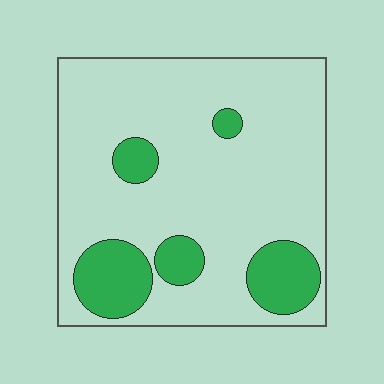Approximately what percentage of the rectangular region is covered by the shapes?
Approximately 20%.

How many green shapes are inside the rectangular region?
5.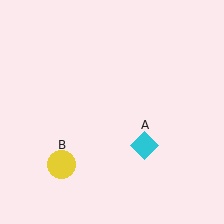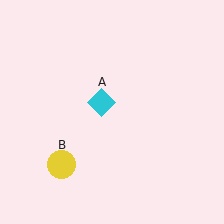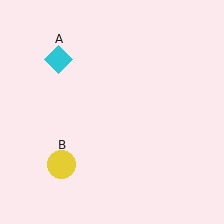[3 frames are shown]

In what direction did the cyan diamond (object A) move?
The cyan diamond (object A) moved up and to the left.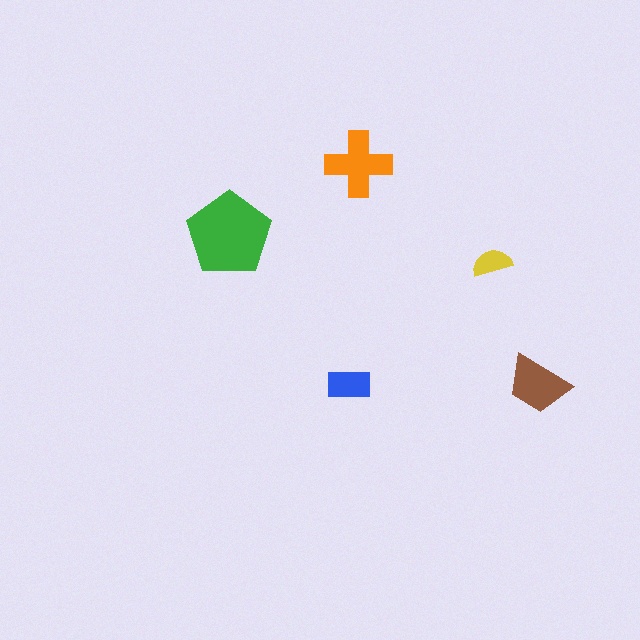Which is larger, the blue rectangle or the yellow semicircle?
The blue rectangle.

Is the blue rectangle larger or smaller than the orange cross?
Smaller.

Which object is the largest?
The green pentagon.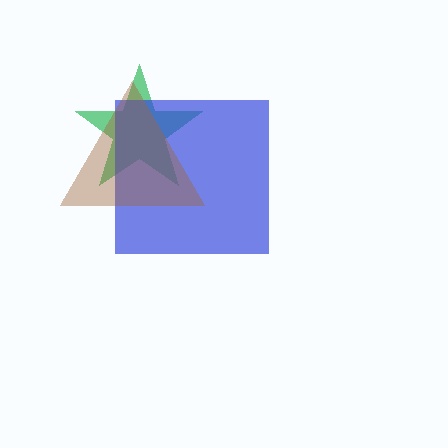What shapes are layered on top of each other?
The layered shapes are: a green star, a blue square, a brown triangle.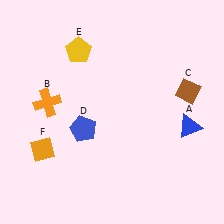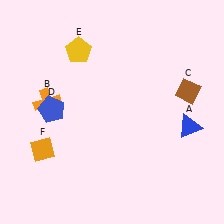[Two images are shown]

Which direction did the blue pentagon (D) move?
The blue pentagon (D) moved left.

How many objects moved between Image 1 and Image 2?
1 object moved between the two images.